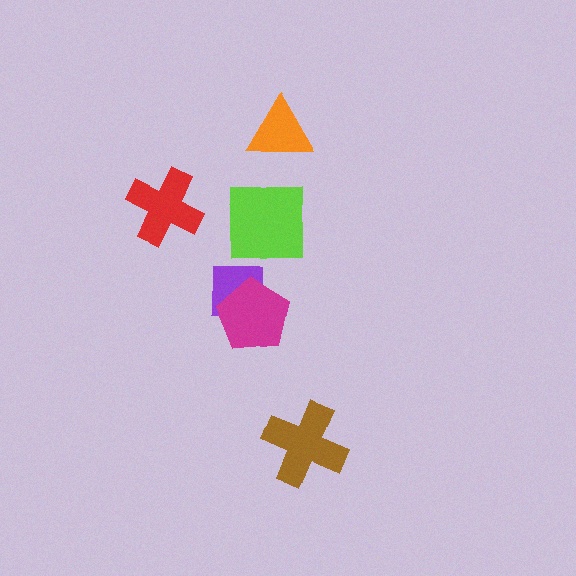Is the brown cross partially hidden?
No, no other shape covers it.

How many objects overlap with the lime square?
0 objects overlap with the lime square.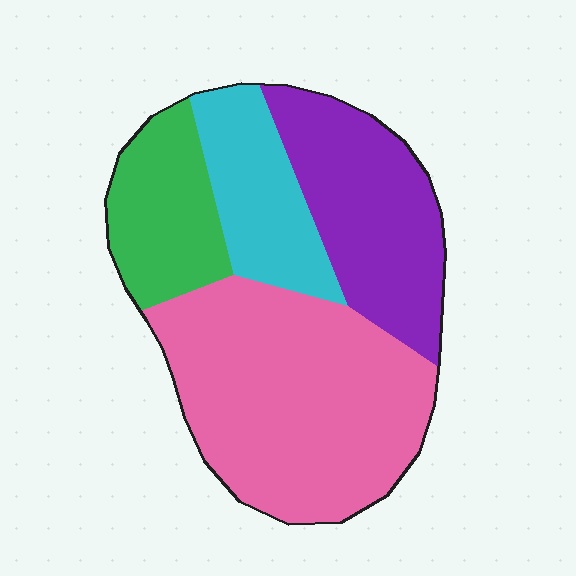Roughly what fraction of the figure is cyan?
Cyan takes up about one sixth (1/6) of the figure.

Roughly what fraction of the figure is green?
Green covers 16% of the figure.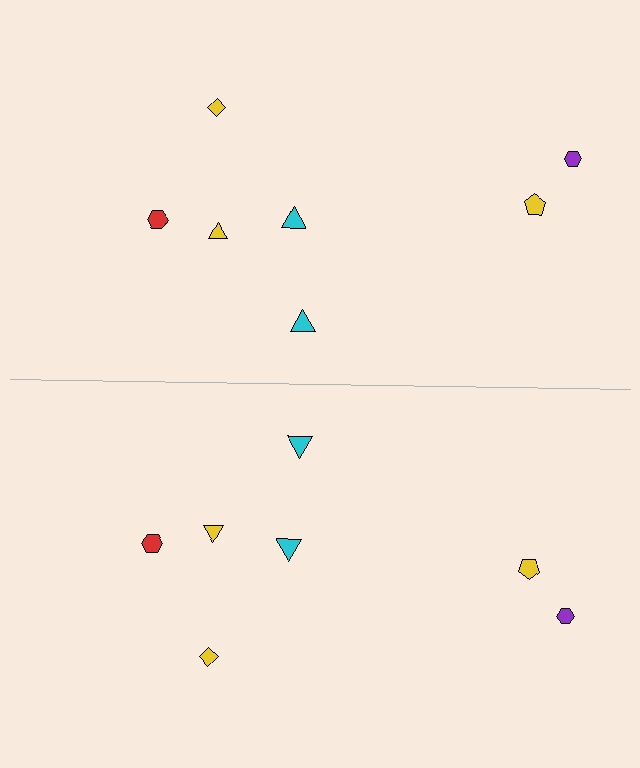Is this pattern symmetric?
Yes, this pattern has bilateral (reflection) symmetry.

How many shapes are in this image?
There are 14 shapes in this image.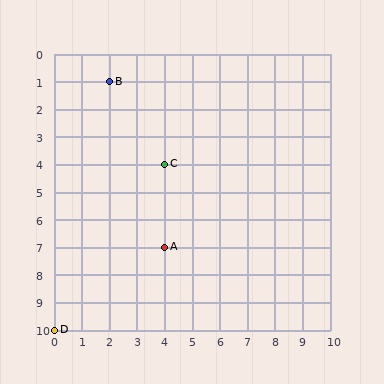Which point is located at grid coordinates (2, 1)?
Point B is at (2, 1).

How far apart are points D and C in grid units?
Points D and C are 4 columns and 6 rows apart (about 7.2 grid units diagonally).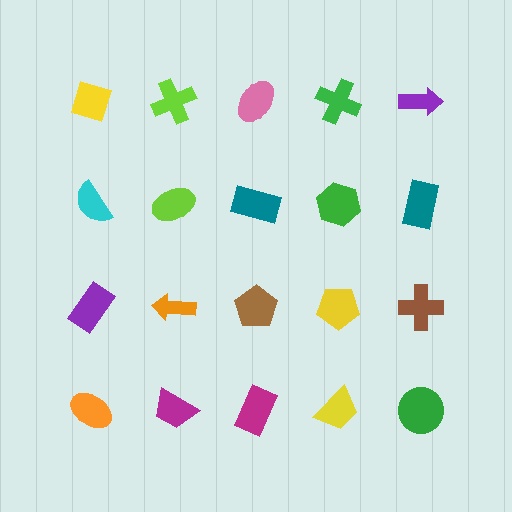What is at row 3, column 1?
A purple rectangle.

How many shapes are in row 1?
5 shapes.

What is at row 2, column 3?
A teal rectangle.